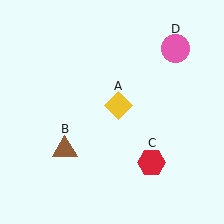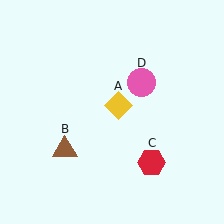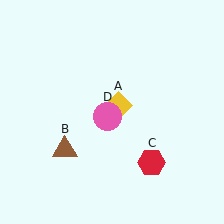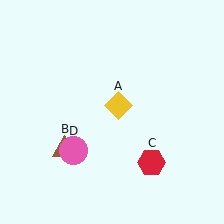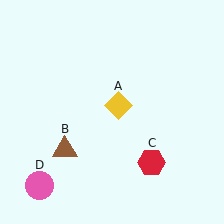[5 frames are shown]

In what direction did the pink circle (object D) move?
The pink circle (object D) moved down and to the left.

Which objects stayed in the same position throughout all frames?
Yellow diamond (object A) and brown triangle (object B) and red hexagon (object C) remained stationary.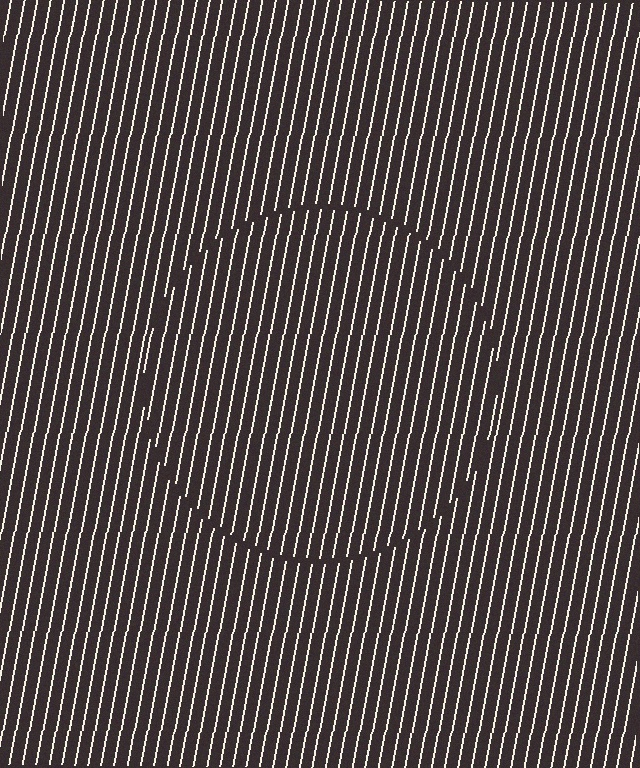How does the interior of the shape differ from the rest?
The interior of the shape contains the same grating, shifted by half a period — the contour is defined by the phase discontinuity where line-ends from the inner and outer gratings abut.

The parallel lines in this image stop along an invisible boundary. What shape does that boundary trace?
An illusory circle. The interior of the shape contains the same grating, shifted by half a period — the contour is defined by the phase discontinuity where line-ends from the inner and outer gratings abut.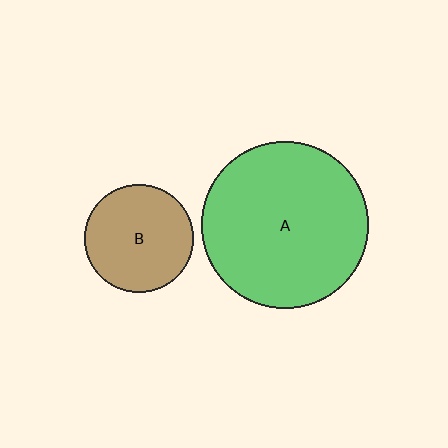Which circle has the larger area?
Circle A (green).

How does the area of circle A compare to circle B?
Approximately 2.4 times.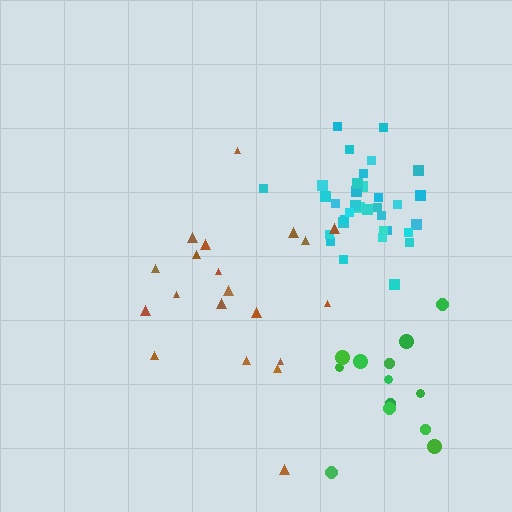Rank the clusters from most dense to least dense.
cyan, green, brown.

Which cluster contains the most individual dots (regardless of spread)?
Cyan (34).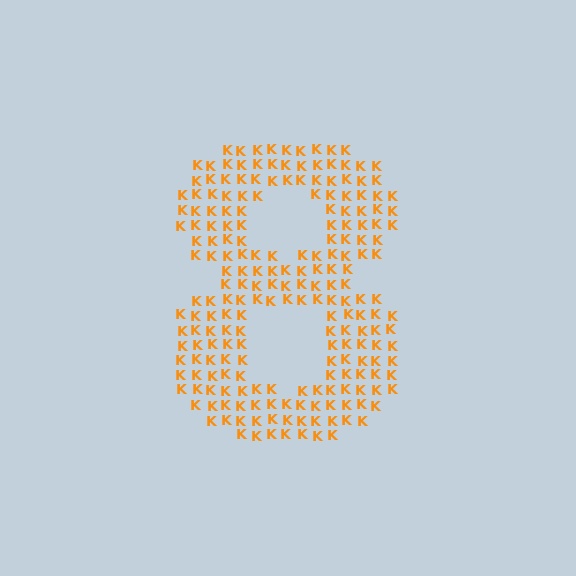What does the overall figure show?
The overall figure shows the digit 8.